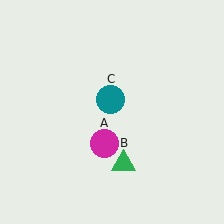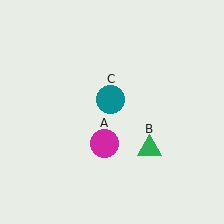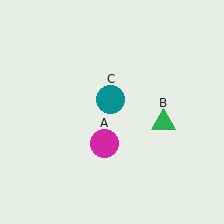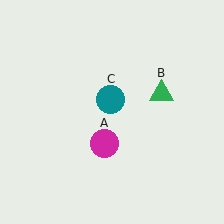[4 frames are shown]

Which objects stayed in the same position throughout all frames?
Magenta circle (object A) and teal circle (object C) remained stationary.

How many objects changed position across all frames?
1 object changed position: green triangle (object B).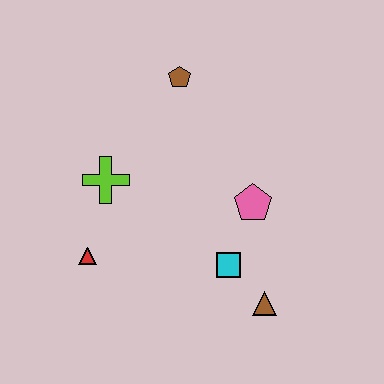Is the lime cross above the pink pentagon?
Yes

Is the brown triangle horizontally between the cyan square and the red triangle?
No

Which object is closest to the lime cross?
The red triangle is closest to the lime cross.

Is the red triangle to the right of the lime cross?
No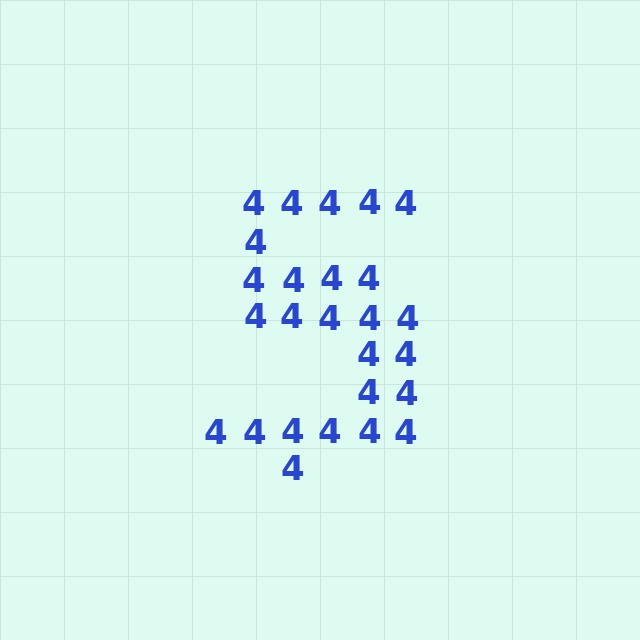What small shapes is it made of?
It is made of small digit 4's.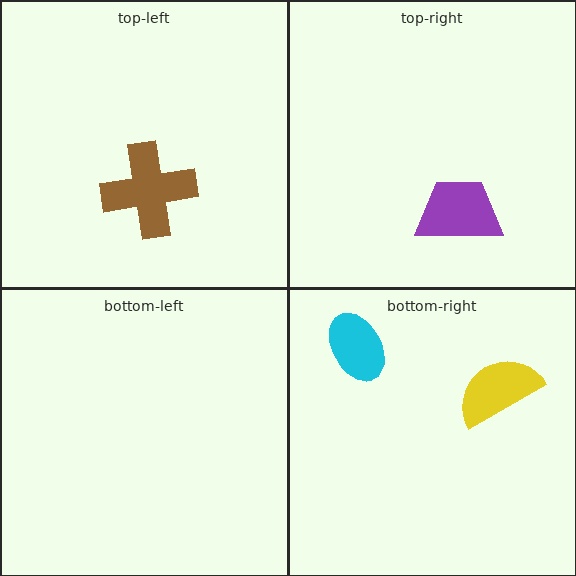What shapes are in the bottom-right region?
The cyan ellipse, the yellow semicircle.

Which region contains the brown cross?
The top-left region.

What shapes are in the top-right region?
The purple trapezoid.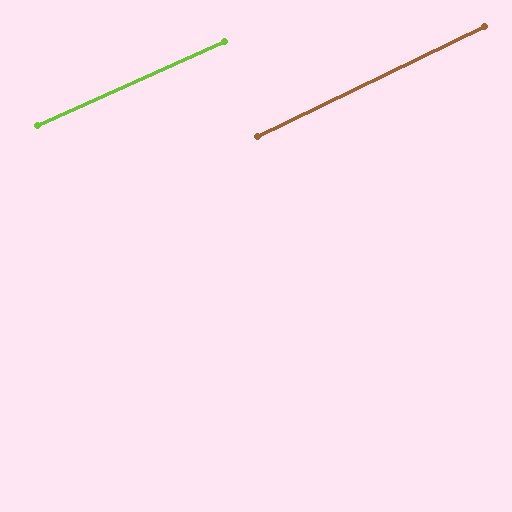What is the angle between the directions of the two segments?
Approximately 2 degrees.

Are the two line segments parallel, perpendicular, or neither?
Parallel — their directions differ by only 1.8°.